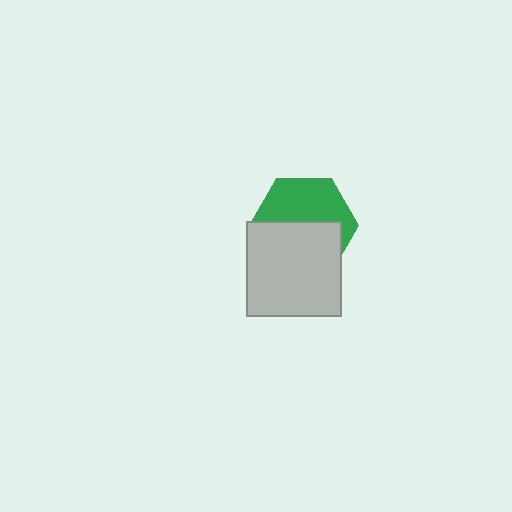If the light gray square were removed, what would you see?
You would see the complete green hexagon.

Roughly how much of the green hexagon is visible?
About half of it is visible (roughly 49%).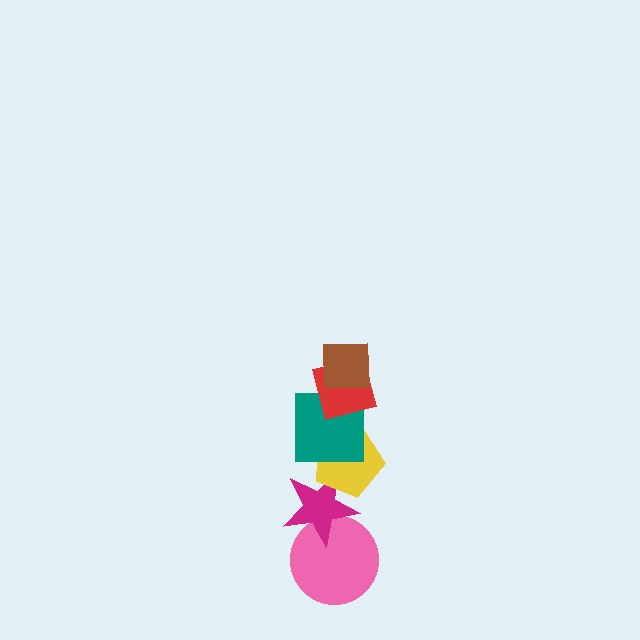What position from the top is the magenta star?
The magenta star is 5th from the top.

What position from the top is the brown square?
The brown square is 1st from the top.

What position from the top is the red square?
The red square is 2nd from the top.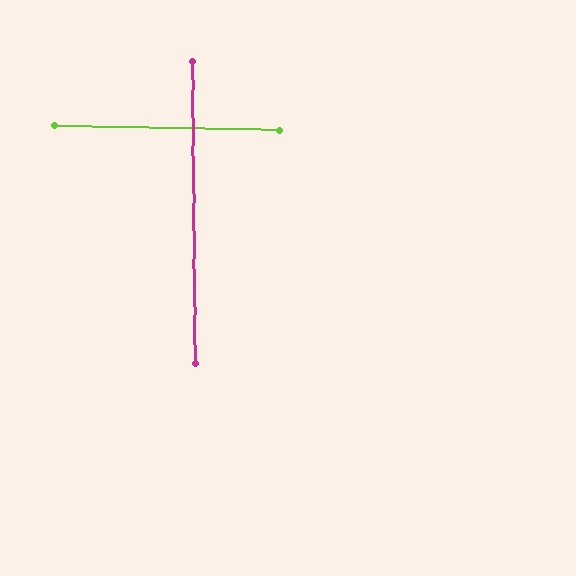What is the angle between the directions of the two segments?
Approximately 88 degrees.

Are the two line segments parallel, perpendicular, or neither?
Perpendicular — they meet at approximately 88°.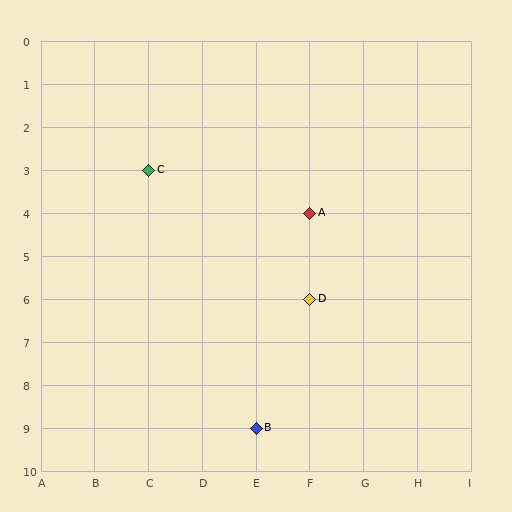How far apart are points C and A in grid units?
Points C and A are 3 columns and 1 row apart (about 3.2 grid units diagonally).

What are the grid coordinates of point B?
Point B is at grid coordinates (E, 9).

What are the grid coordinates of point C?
Point C is at grid coordinates (C, 3).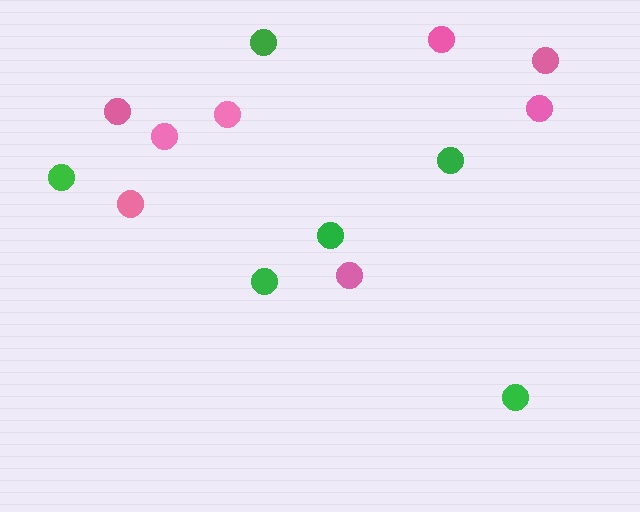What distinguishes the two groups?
There are 2 groups: one group of green circles (6) and one group of pink circles (8).